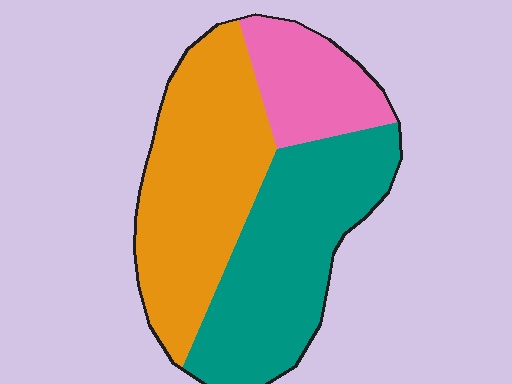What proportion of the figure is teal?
Teal takes up about two fifths (2/5) of the figure.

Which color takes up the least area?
Pink, at roughly 20%.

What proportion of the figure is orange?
Orange covers around 40% of the figure.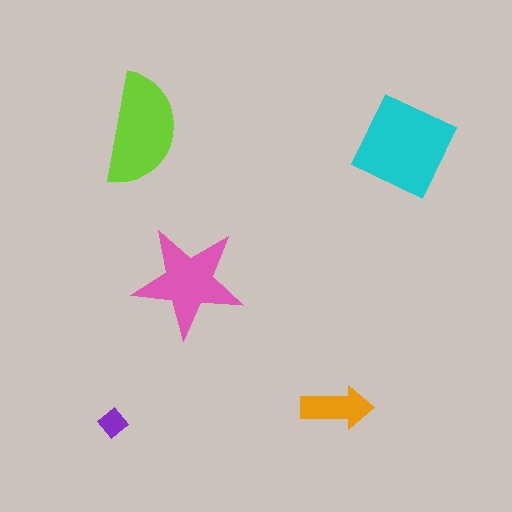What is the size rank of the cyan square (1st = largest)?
1st.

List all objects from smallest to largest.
The purple diamond, the orange arrow, the pink star, the lime semicircle, the cyan square.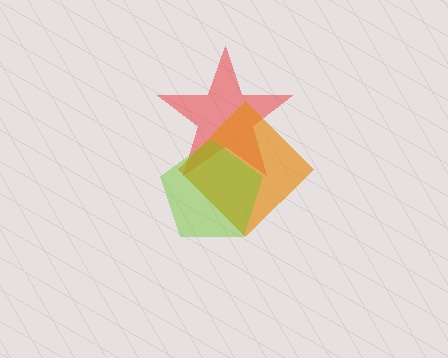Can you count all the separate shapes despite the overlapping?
Yes, there are 3 separate shapes.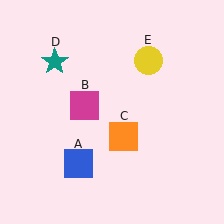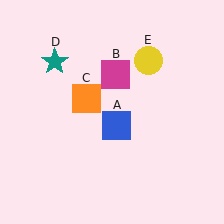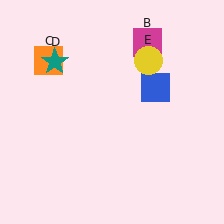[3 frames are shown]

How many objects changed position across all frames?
3 objects changed position: blue square (object A), magenta square (object B), orange square (object C).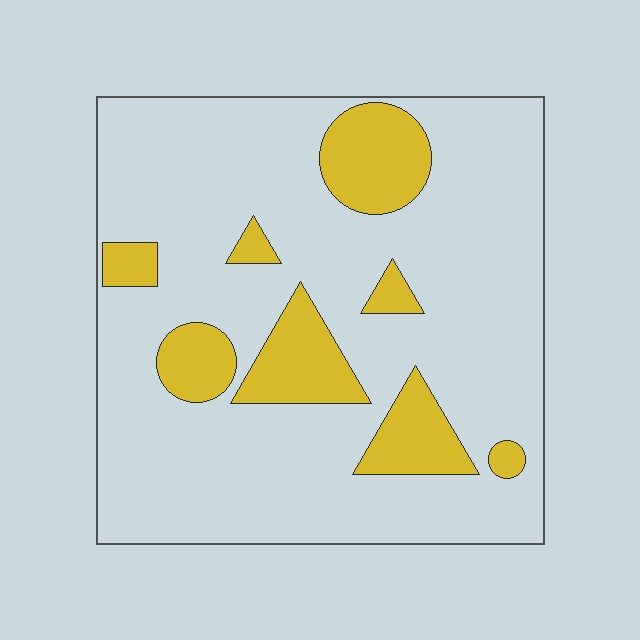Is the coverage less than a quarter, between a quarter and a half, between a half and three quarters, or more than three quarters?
Less than a quarter.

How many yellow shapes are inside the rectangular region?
8.